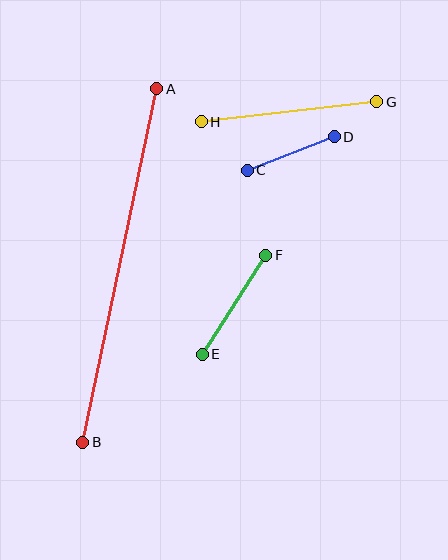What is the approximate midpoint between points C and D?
The midpoint is at approximately (291, 154) pixels.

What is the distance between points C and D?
The distance is approximately 94 pixels.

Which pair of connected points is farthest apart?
Points A and B are farthest apart.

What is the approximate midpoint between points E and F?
The midpoint is at approximately (234, 305) pixels.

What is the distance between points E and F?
The distance is approximately 118 pixels.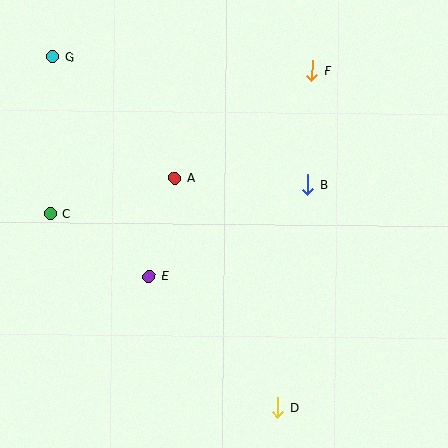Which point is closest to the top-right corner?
Point F is closest to the top-right corner.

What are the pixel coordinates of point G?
Point G is at (52, 57).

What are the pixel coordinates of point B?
Point B is at (308, 185).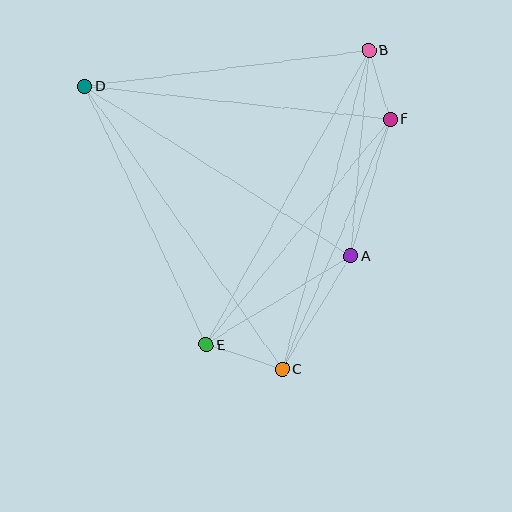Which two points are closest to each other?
Points B and F are closest to each other.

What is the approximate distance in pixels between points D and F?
The distance between D and F is approximately 307 pixels.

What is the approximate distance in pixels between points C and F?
The distance between C and F is approximately 272 pixels.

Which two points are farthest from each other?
Points C and D are farthest from each other.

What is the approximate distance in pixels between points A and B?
The distance between A and B is approximately 207 pixels.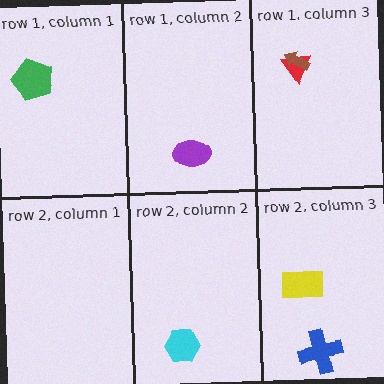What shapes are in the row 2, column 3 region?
The blue cross, the yellow rectangle.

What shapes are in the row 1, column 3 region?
The red triangle, the brown arrow.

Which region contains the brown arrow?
The row 1, column 3 region.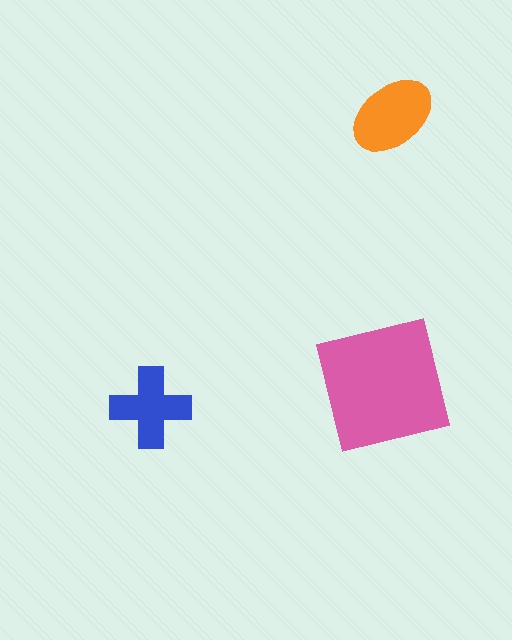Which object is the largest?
The pink square.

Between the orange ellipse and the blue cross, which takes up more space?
The orange ellipse.